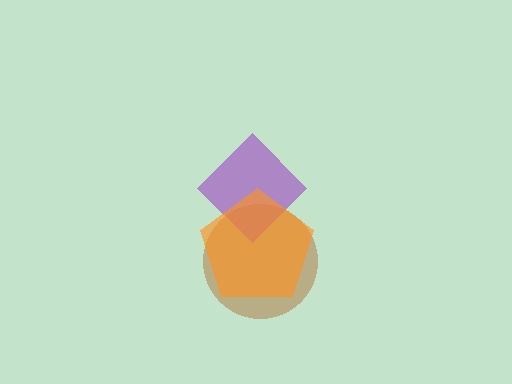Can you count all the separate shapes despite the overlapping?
Yes, there are 3 separate shapes.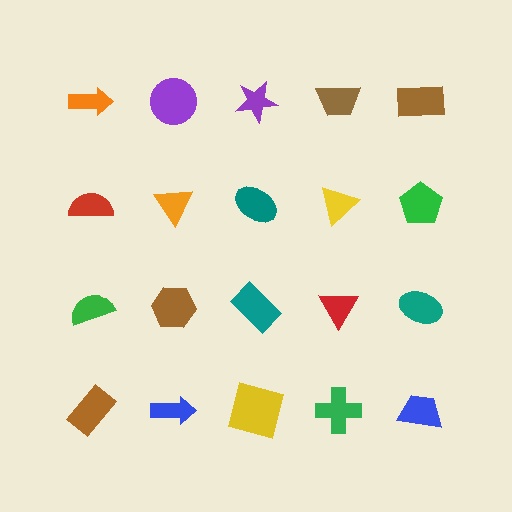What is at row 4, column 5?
A blue trapezoid.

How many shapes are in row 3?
5 shapes.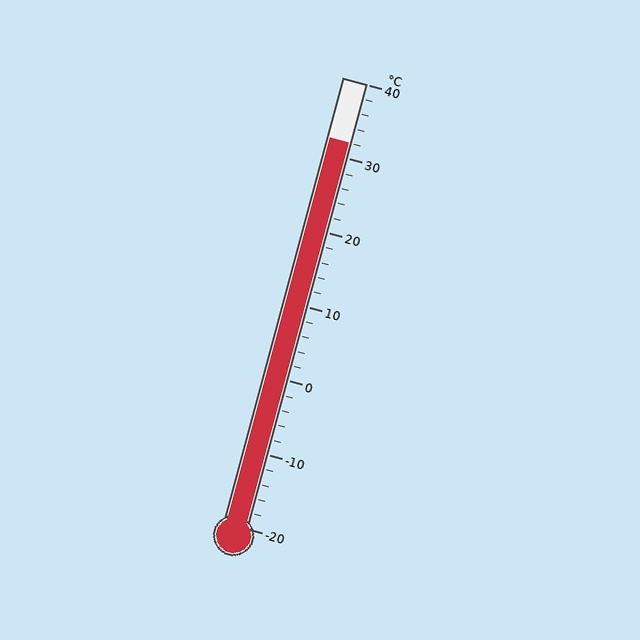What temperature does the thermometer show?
The thermometer shows approximately 32°C.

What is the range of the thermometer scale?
The thermometer scale ranges from -20°C to 40°C.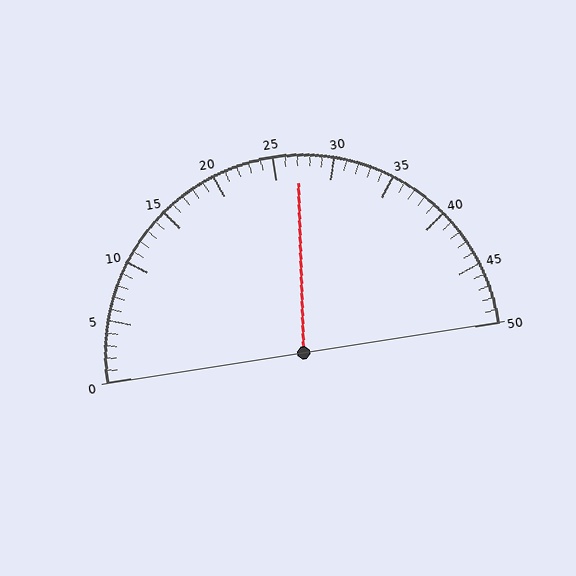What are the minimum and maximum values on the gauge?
The gauge ranges from 0 to 50.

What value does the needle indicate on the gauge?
The needle indicates approximately 27.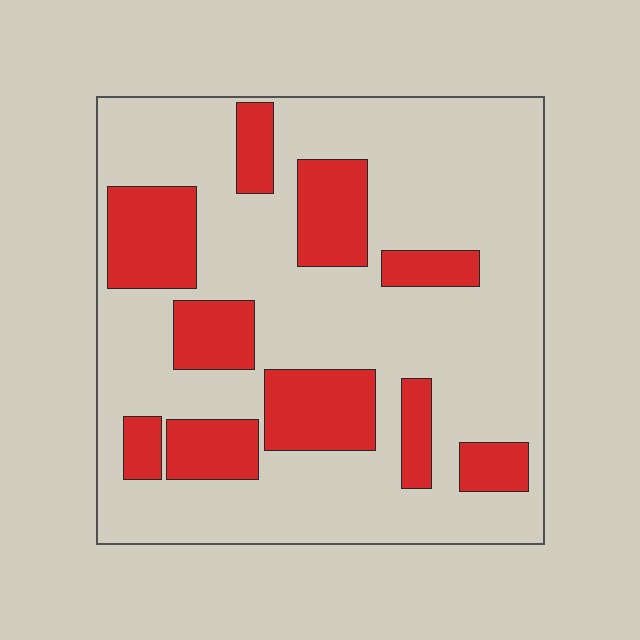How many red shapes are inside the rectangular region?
10.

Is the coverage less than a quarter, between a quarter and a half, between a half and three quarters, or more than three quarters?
Between a quarter and a half.